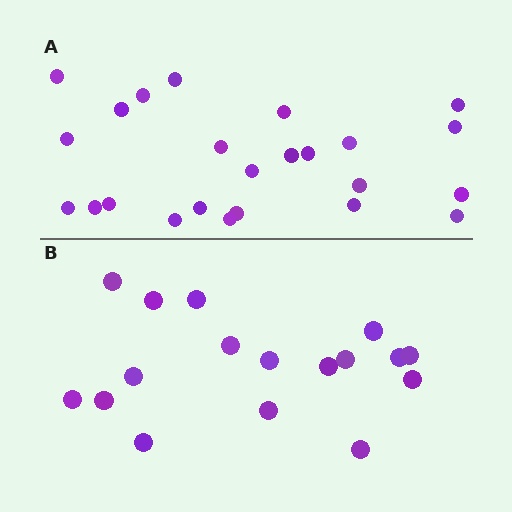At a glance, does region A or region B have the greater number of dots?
Region A (the top region) has more dots.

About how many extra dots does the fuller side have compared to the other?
Region A has roughly 8 or so more dots than region B.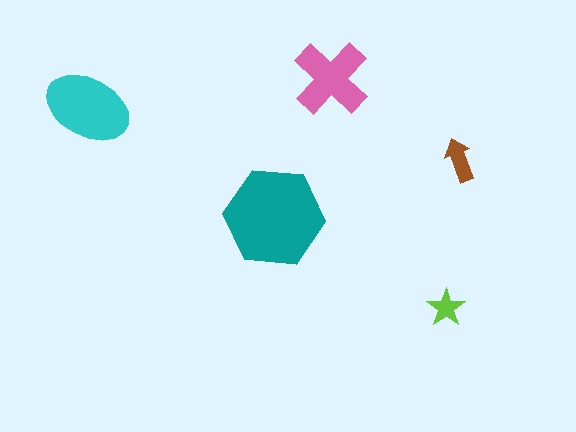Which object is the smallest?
The lime star.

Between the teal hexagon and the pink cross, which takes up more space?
The teal hexagon.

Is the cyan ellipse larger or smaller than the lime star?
Larger.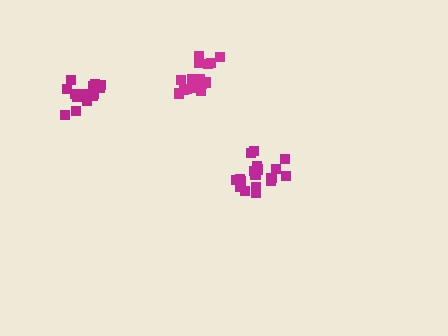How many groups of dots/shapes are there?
There are 3 groups.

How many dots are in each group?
Group 1: 15 dots, Group 2: 16 dots, Group 3: 18 dots (49 total).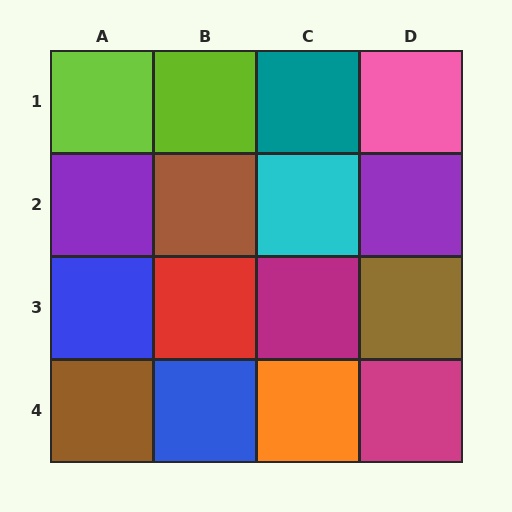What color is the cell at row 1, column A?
Lime.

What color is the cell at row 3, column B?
Red.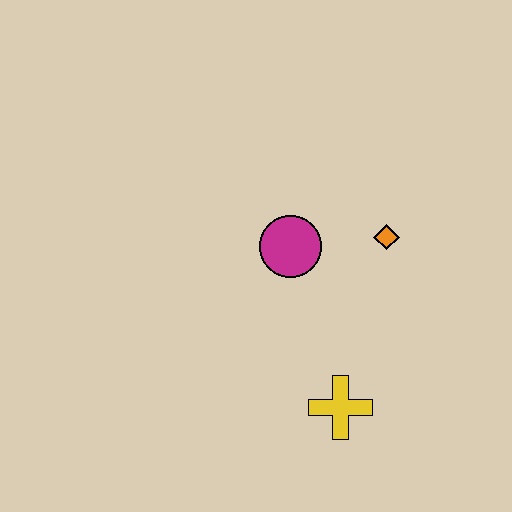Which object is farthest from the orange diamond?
The yellow cross is farthest from the orange diamond.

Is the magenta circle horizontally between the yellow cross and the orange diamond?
No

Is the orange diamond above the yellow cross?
Yes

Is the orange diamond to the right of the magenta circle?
Yes